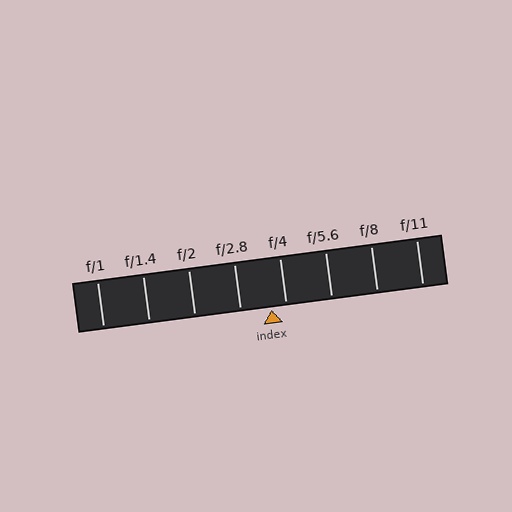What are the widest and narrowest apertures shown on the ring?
The widest aperture shown is f/1 and the narrowest is f/11.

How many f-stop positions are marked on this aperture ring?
There are 8 f-stop positions marked.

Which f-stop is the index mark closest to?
The index mark is closest to f/4.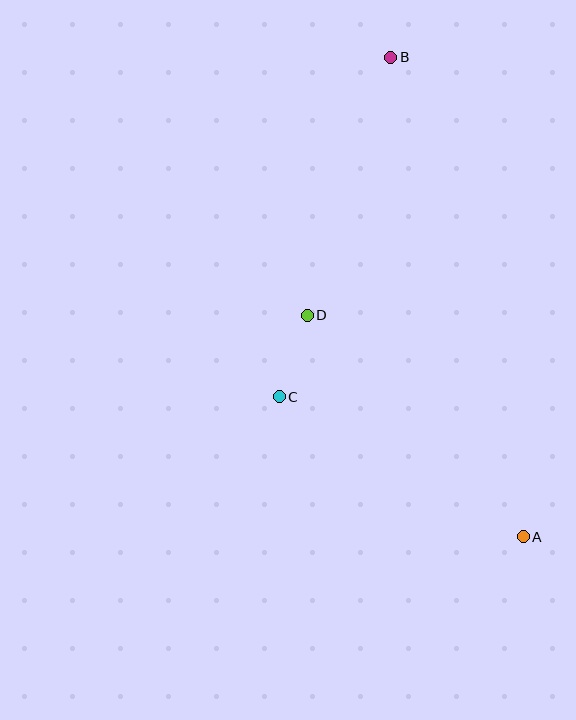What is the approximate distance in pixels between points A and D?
The distance between A and D is approximately 309 pixels.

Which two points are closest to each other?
Points C and D are closest to each other.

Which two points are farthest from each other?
Points A and B are farthest from each other.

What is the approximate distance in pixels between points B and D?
The distance between B and D is approximately 271 pixels.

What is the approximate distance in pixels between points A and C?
The distance between A and C is approximately 281 pixels.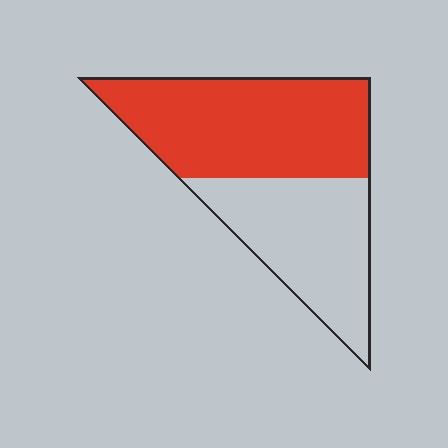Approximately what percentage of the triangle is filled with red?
Approximately 55%.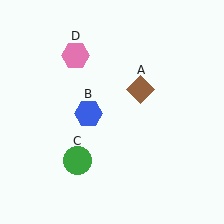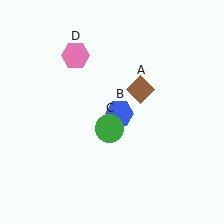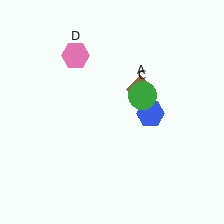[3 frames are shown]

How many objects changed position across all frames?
2 objects changed position: blue hexagon (object B), green circle (object C).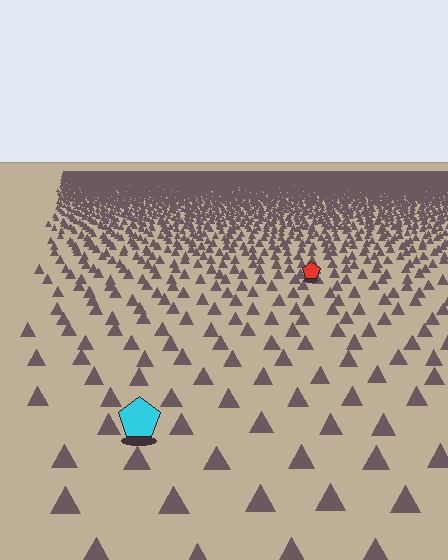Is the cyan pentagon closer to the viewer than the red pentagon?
Yes. The cyan pentagon is closer — you can tell from the texture gradient: the ground texture is coarser near it.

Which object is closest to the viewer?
The cyan pentagon is closest. The texture marks near it are larger and more spread out.